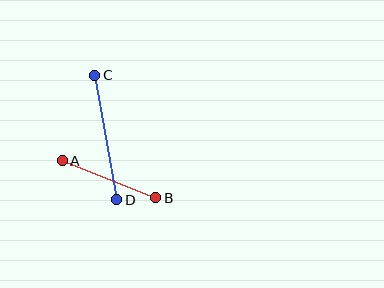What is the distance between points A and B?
The distance is approximately 100 pixels.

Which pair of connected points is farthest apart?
Points C and D are farthest apart.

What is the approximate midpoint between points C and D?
The midpoint is at approximately (106, 138) pixels.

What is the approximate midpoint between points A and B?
The midpoint is at approximately (109, 179) pixels.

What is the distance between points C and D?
The distance is approximately 126 pixels.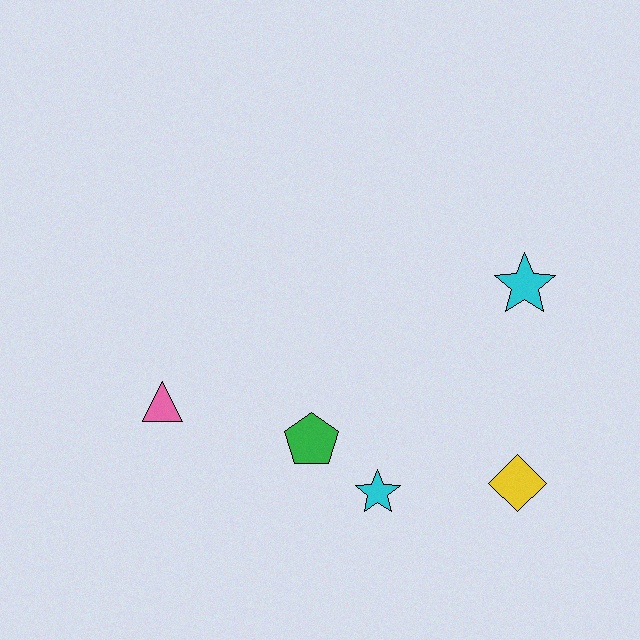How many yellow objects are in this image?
There is 1 yellow object.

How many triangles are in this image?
There is 1 triangle.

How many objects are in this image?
There are 5 objects.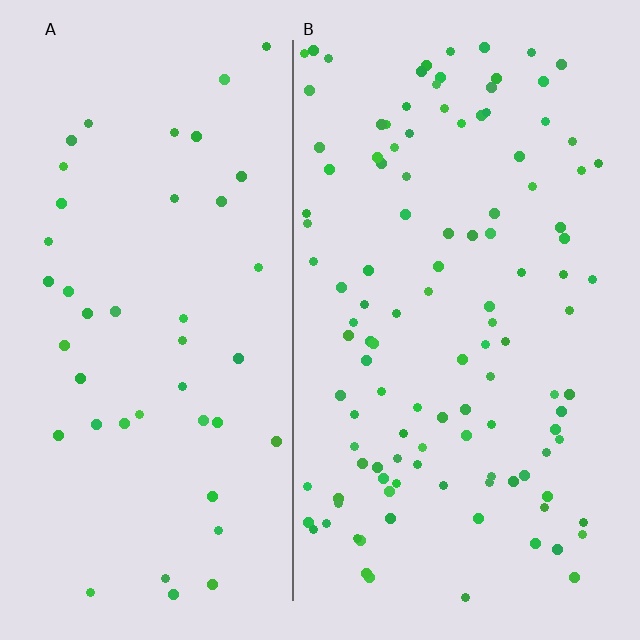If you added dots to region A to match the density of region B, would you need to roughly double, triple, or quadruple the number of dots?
Approximately triple.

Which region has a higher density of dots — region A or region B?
B (the right).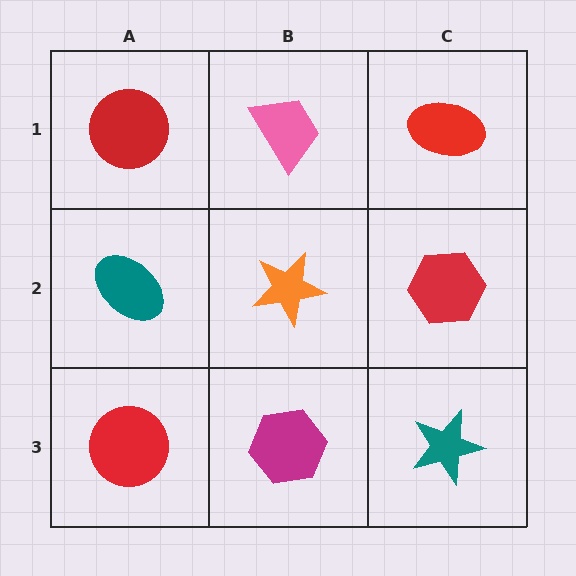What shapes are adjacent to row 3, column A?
A teal ellipse (row 2, column A), a magenta hexagon (row 3, column B).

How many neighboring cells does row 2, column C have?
3.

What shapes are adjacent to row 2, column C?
A red ellipse (row 1, column C), a teal star (row 3, column C), an orange star (row 2, column B).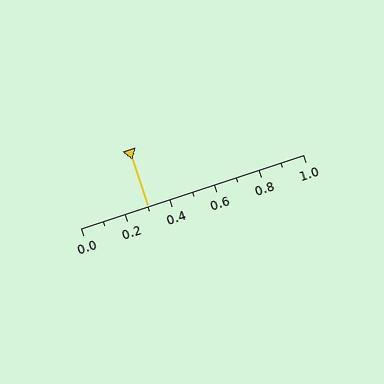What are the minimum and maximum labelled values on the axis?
The axis runs from 0.0 to 1.0.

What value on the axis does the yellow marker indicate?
The marker indicates approximately 0.3.